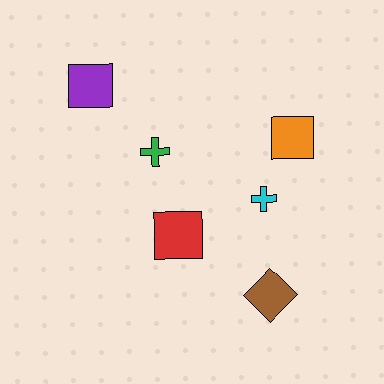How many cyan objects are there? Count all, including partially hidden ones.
There is 1 cyan object.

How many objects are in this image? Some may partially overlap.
There are 6 objects.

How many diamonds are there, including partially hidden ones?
There is 1 diamond.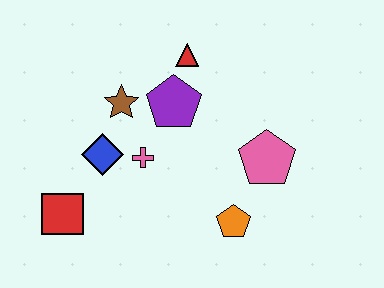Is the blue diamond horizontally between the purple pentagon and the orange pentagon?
No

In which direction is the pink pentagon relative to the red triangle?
The pink pentagon is below the red triangle.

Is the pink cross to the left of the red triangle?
Yes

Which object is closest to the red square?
The blue diamond is closest to the red square.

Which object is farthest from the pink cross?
The pink pentagon is farthest from the pink cross.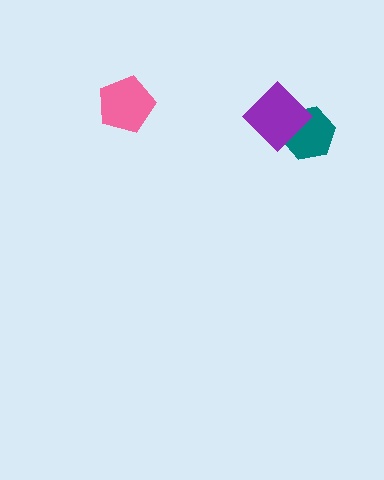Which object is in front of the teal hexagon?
The purple diamond is in front of the teal hexagon.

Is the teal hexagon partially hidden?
Yes, it is partially covered by another shape.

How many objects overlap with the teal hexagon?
1 object overlaps with the teal hexagon.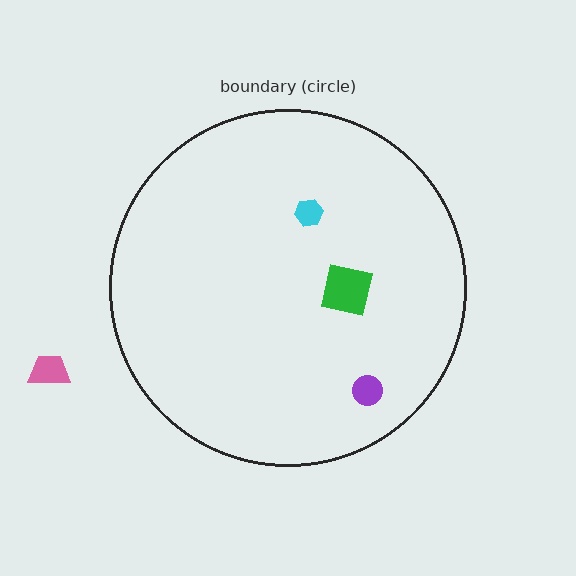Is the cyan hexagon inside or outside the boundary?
Inside.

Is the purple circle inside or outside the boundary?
Inside.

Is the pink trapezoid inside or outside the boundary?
Outside.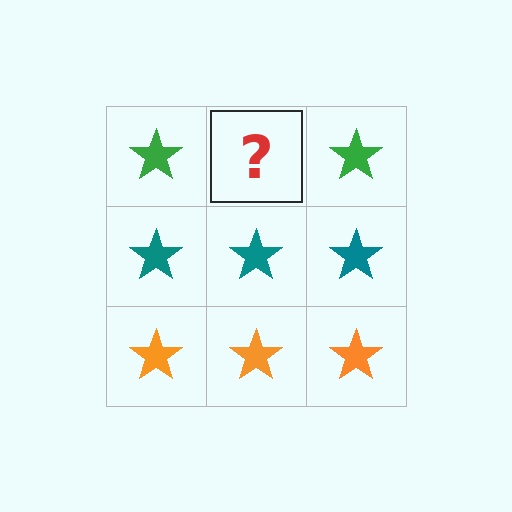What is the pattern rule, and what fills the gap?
The rule is that each row has a consistent color. The gap should be filled with a green star.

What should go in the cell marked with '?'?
The missing cell should contain a green star.